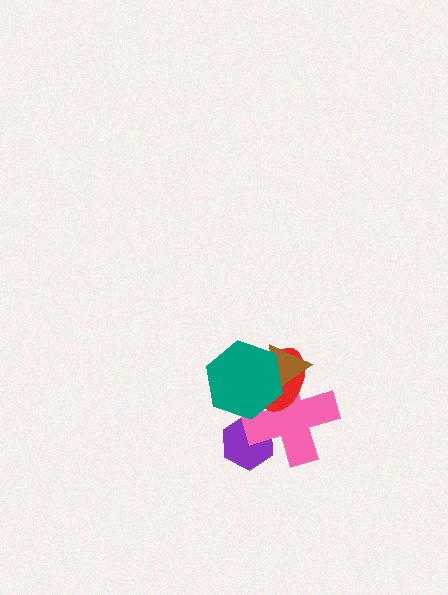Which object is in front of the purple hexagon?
The pink cross is in front of the purple hexagon.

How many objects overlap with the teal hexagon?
3 objects overlap with the teal hexagon.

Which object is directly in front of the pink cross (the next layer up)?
The red ellipse is directly in front of the pink cross.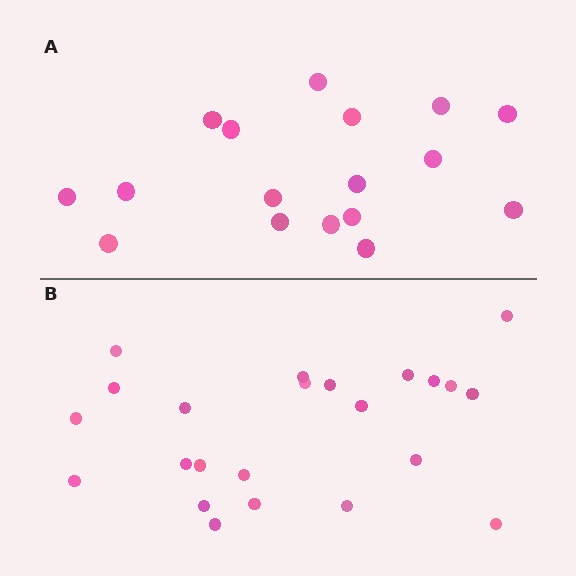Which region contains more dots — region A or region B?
Region B (the bottom region) has more dots.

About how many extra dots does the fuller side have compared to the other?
Region B has about 6 more dots than region A.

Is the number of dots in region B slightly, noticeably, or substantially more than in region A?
Region B has noticeably more, but not dramatically so. The ratio is roughly 1.4 to 1.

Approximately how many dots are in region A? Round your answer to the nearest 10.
About 20 dots. (The exact count is 17, which rounds to 20.)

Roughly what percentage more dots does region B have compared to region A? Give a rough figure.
About 35% more.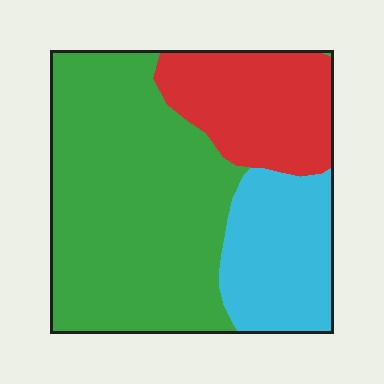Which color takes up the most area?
Green, at roughly 55%.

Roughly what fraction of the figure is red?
Red covers 22% of the figure.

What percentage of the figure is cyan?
Cyan covers roughly 20% of the figure.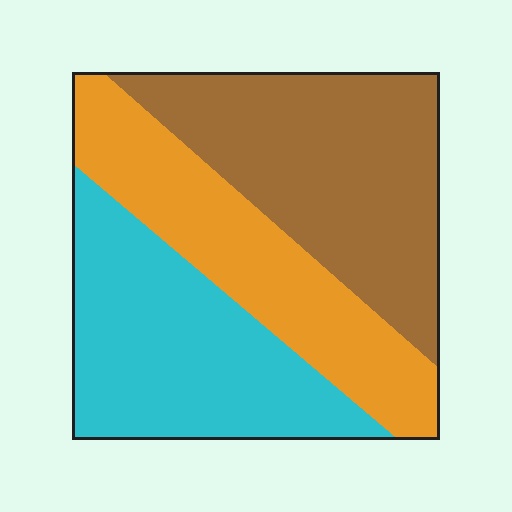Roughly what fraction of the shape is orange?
Orange covers about 30% of the shape.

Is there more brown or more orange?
Brown.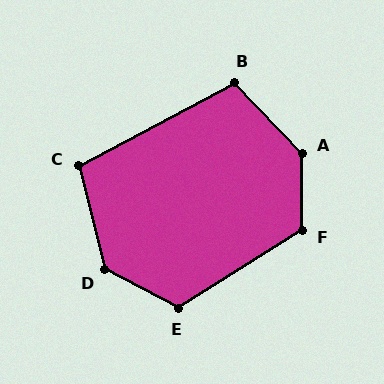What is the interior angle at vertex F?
Approximately 122 degrees (obtuse).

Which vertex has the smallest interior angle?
C, at approximately 104 degrees.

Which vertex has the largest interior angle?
A, at approximately 136 degrees.